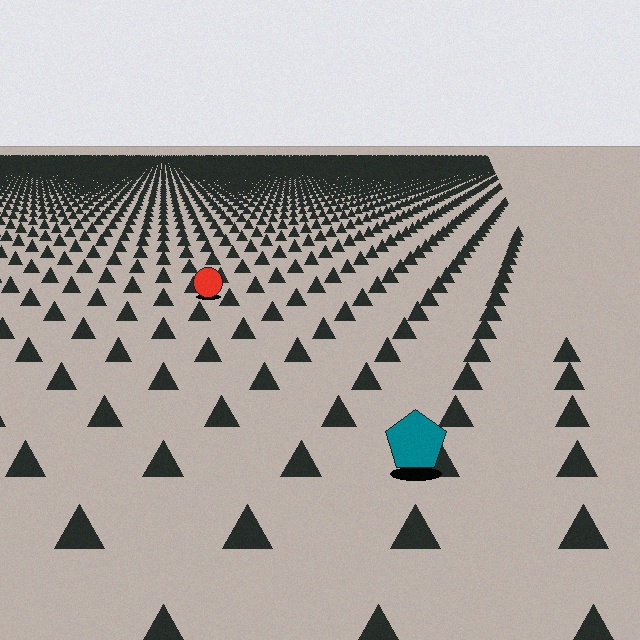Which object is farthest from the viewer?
The red circle is farthest from the viewer. It appears smaller and the ground texture around it is denser.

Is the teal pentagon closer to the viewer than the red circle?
Yes. The teal pentagon is closer — you can tell from the texture gradient: the ground texture is coarser near it.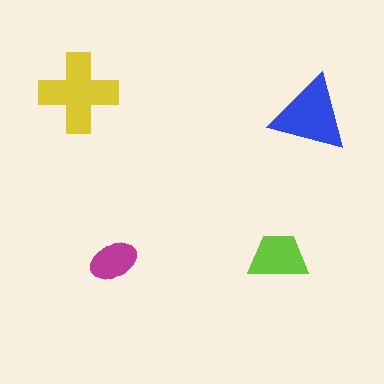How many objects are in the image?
There are 4 objects in the image.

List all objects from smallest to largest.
The magenta ellipse, the lime trapezoid, the blue triangle, the yellow cross.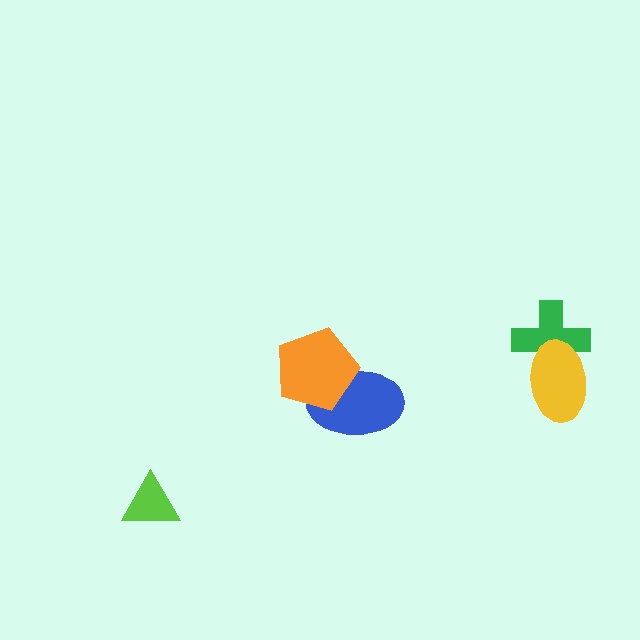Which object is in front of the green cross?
The yellow ellipse is in front of the green cross.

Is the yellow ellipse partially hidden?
No, no other shape covers it.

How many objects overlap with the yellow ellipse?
1 object overlaps with the yellow ellipse.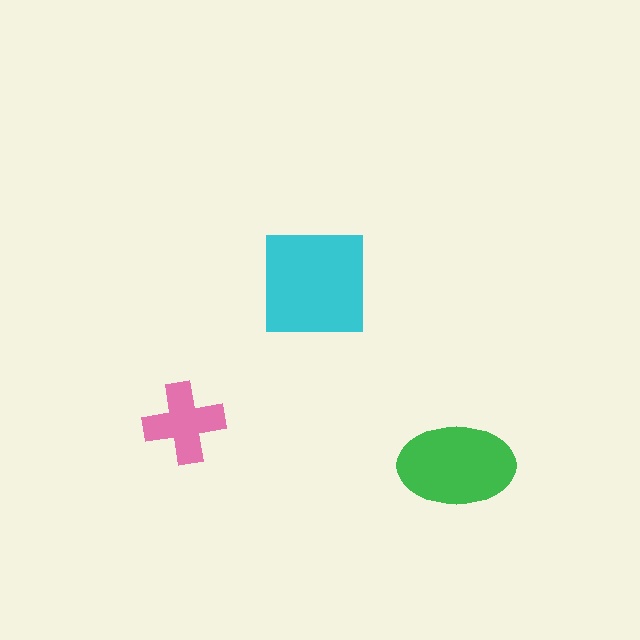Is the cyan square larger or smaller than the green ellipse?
Larger.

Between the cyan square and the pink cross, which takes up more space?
The cyan square.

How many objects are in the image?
There are 3 objects in the image.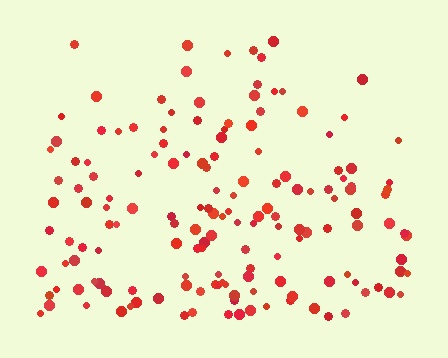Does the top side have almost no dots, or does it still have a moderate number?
Still a moderate number, just noticeably fewer than the bottom.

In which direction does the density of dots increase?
From top to bottom, with the bottom side densest.